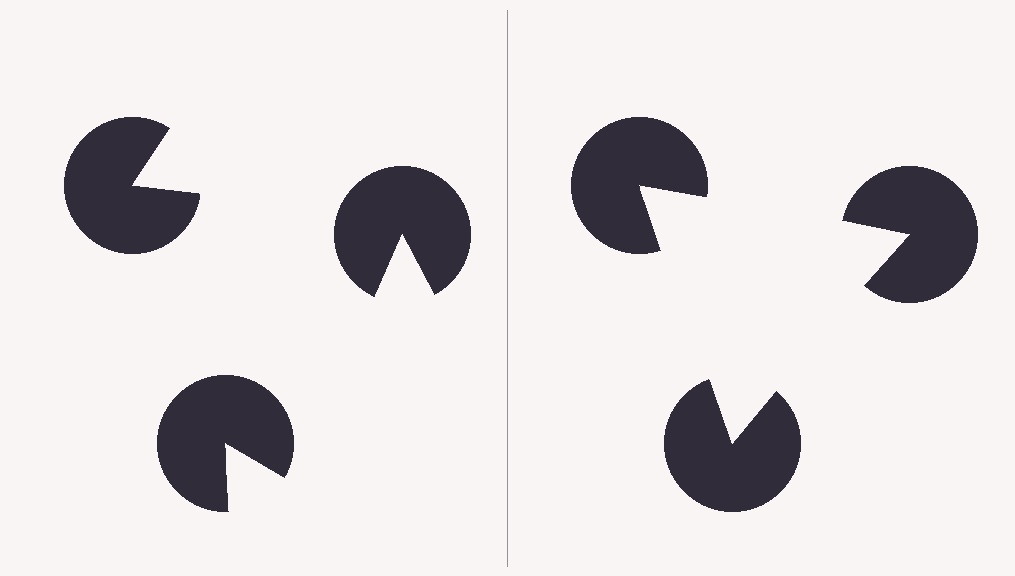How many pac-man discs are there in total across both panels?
6 — 3 on each side.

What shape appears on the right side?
An illusory triangle.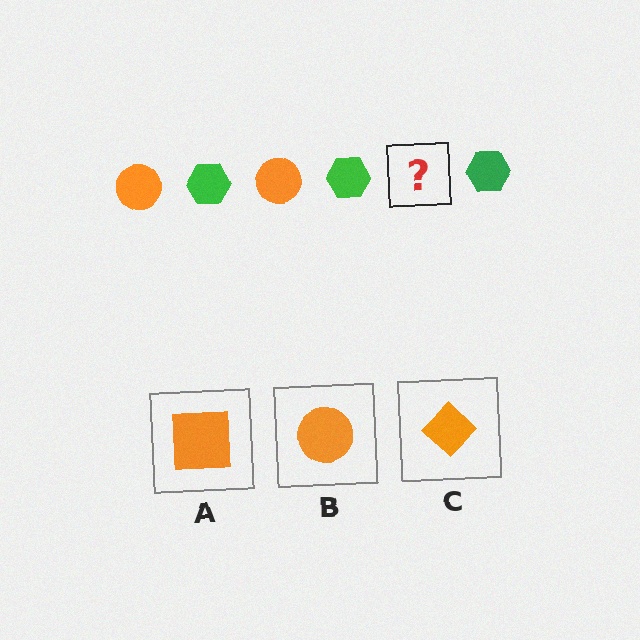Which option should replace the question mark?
Option B.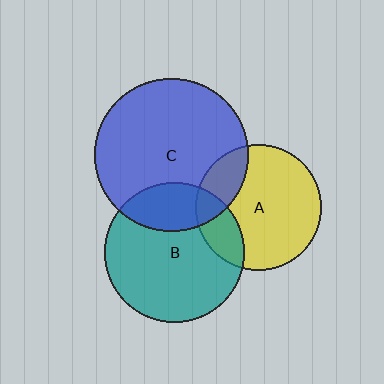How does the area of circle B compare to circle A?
Approximately 1.3 times.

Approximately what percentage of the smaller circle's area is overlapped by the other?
Approximately 20%.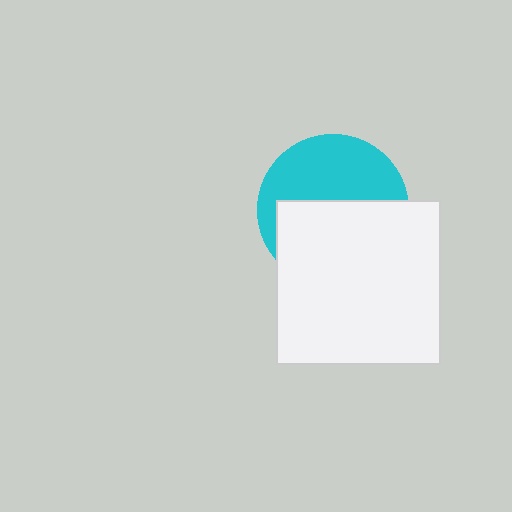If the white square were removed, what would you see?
You would see the complete cyan circle.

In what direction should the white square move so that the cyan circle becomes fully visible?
The white square should move down. That is the shortest direction to clear the overlap and leave the cyan circle fully visible.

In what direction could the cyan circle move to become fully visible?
The cyan circle could move up. That would shift it out from behind the white square entirely.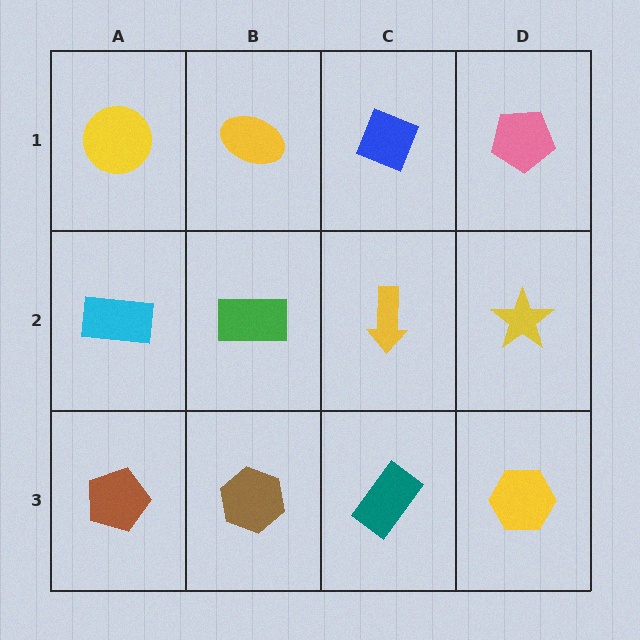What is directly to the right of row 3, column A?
A brown hexagon.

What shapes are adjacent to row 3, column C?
A yellow arrow (row 2, column C), a brown hexagon (row 3, column B), a yellow hexagon (row 3, column D).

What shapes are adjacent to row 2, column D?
A pink pentagon (row 1, column D), a yellow hexagon (row 3, column D), a yellow arrow (row 2, column C).